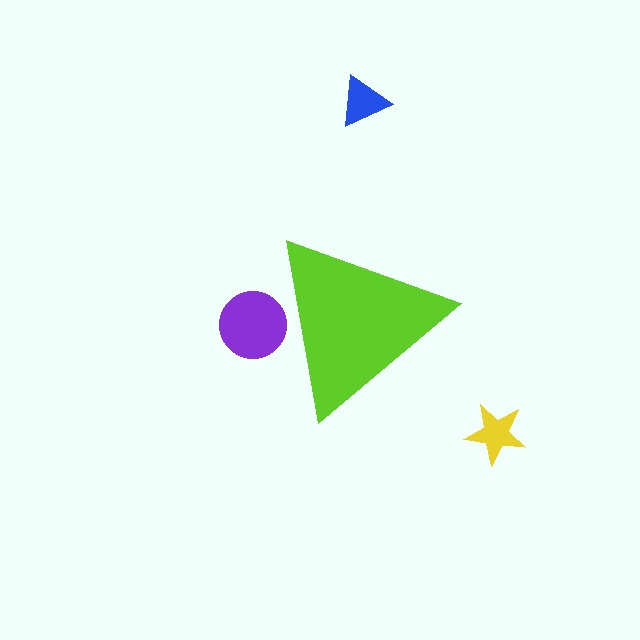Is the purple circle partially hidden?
Yes, the purple circle is partially hidden behind the lime triangle.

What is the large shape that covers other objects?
A lime triangle.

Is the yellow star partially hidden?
No, the yellow star is fully visible.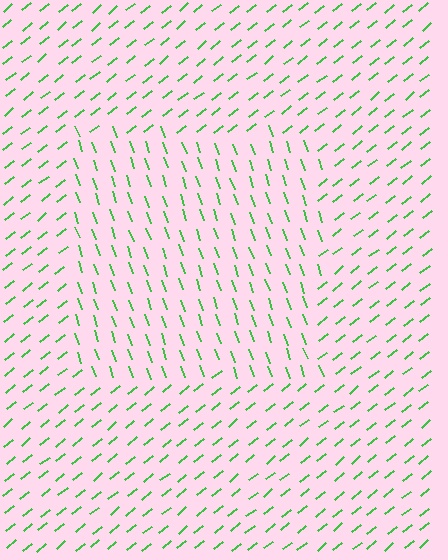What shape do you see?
I see a rectangle.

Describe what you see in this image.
The image is filled with small green line segments. A rectangle region in the image has lines oriented differently from the surrounding lines, creating a visible texture boundary.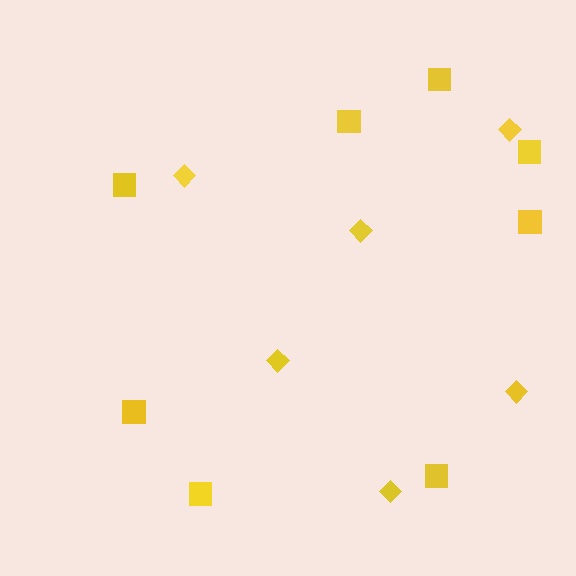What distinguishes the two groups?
There are 2 groups: one group of squares (8) and one group of diamonds (6).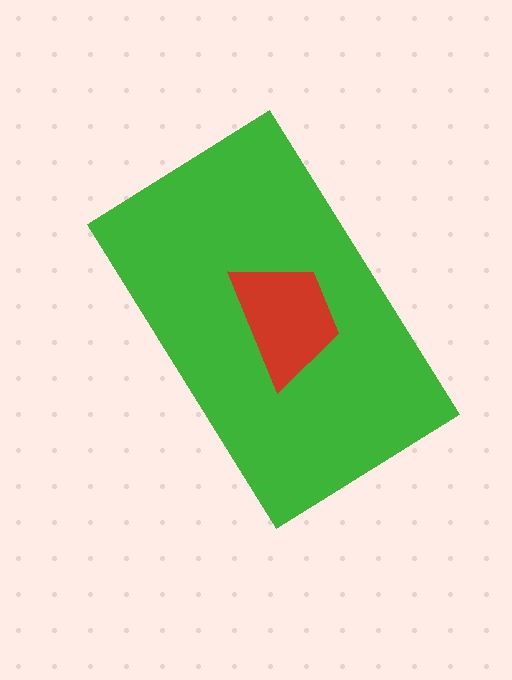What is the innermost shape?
The red trapezoid.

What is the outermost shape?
The green rectangle.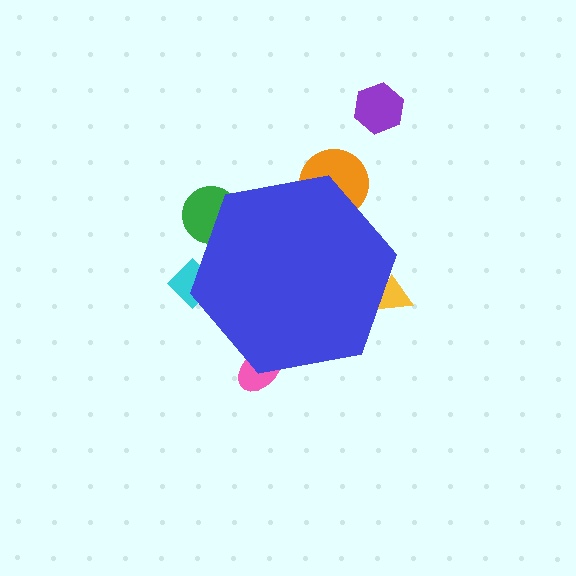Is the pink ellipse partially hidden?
Yes, the pink ellipse is partially hidden behind the blue hexagon.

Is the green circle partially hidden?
Yes, the green circle is partially hidden behind the blue hexagon.